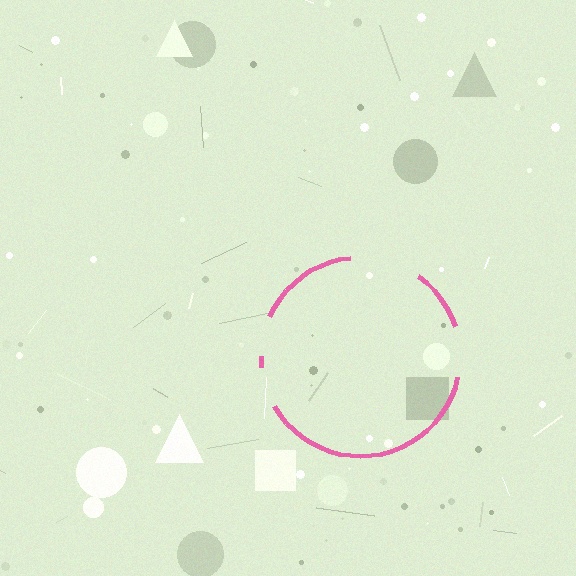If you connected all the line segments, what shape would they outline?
They would outline a circle.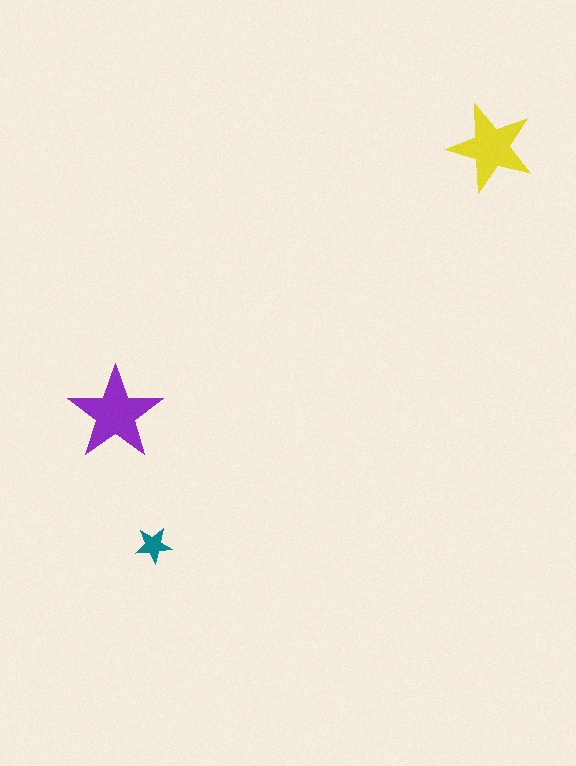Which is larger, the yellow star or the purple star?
The purple one.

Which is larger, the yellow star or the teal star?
The yellow one.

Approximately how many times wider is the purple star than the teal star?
About 2.5 times wider.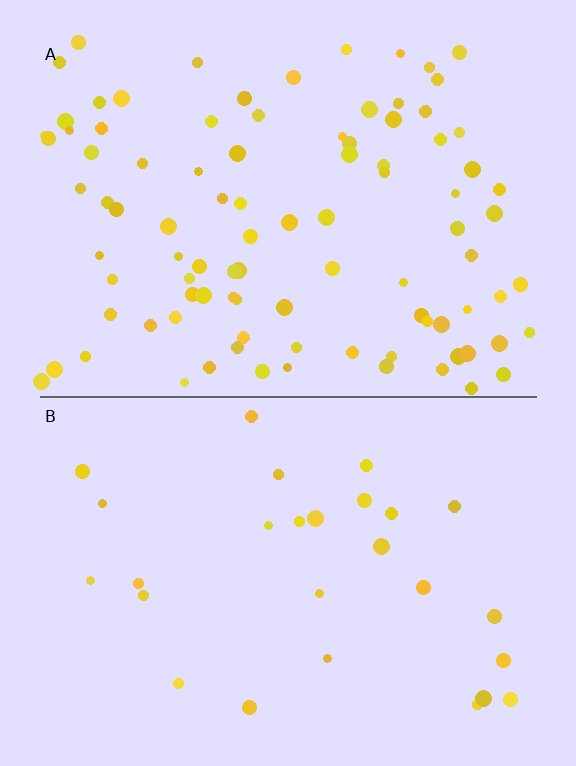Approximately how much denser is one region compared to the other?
Approximately 3.4× — region A over region B.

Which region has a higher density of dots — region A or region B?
A (the top).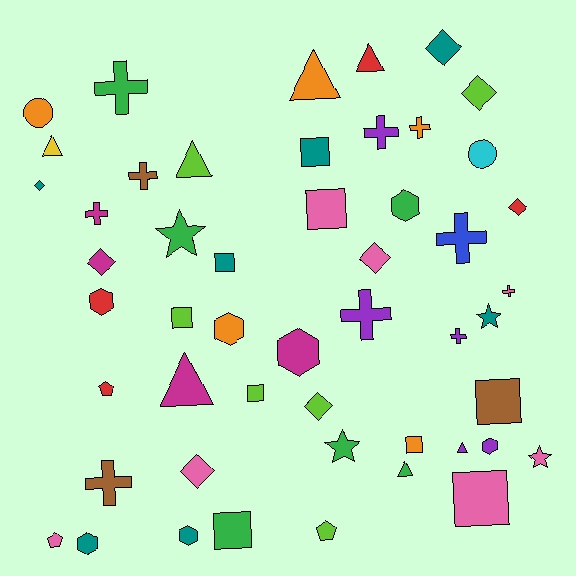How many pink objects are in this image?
There are 7 pink objects.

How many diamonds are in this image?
There are 8 diamonds.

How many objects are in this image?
There are 50 objects.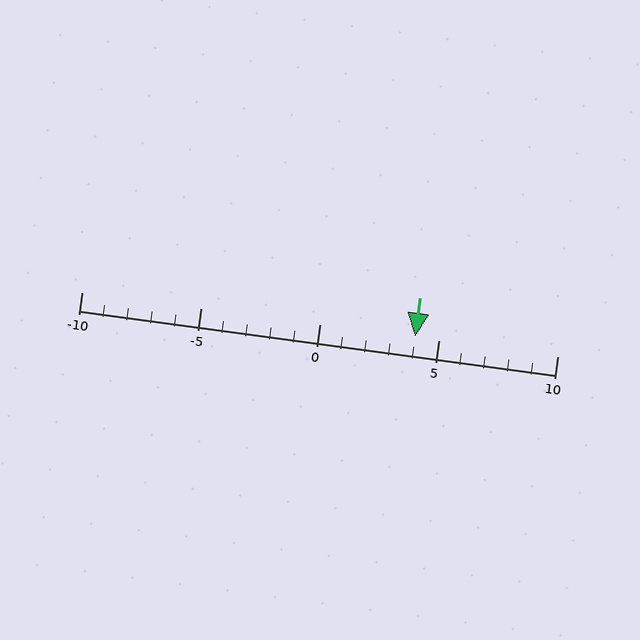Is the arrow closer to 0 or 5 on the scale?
The arrow is closer to 5.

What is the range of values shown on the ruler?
The ruler shows values from -10 to 10.